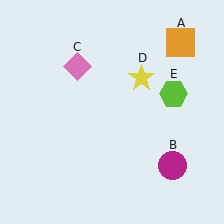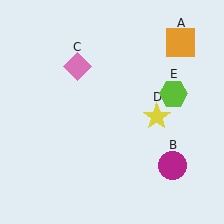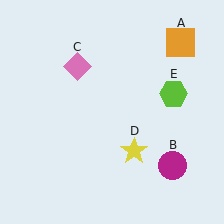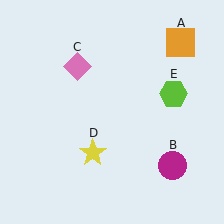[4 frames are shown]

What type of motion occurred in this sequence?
The yellow star (object D) rotated clockwise around the center of the scene.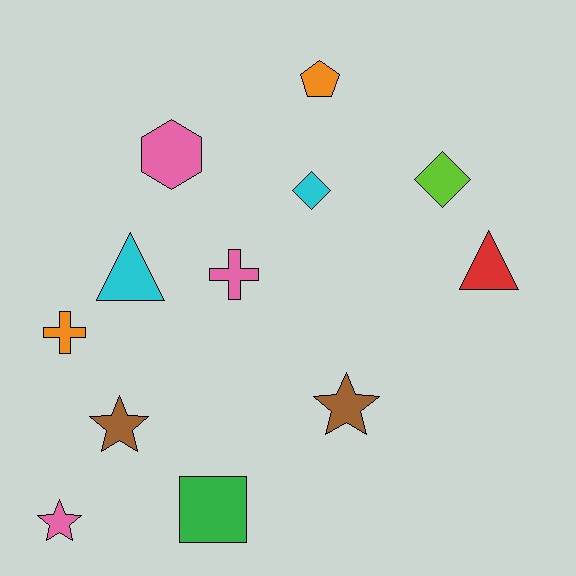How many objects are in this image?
There are 12 objects.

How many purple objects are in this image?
There are no purple objects.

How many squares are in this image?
There is 1 square.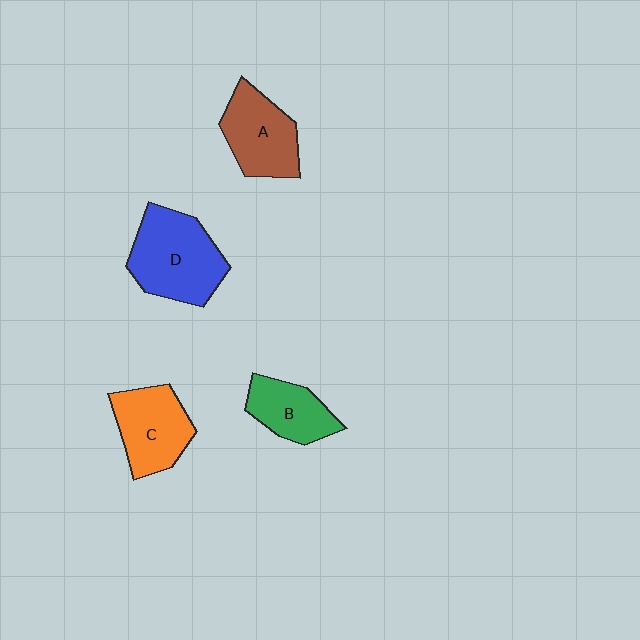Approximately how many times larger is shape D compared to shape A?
Approximately 1.3 times.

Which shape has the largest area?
Shape D (blue).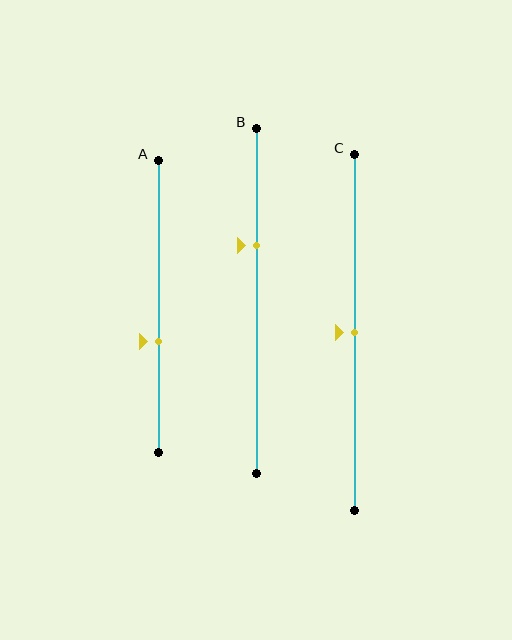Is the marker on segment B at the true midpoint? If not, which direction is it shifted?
No, the marker on segment B is shifted upward by about 16% of the segment length.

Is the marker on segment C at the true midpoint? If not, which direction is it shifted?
Yes, the marker on segment C is at the true midpoint.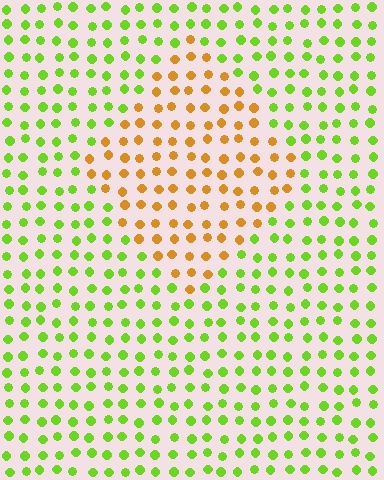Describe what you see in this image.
The image is filled with small lime elements in a uniform arrangement. A diamond-shaped region is visible where the elements are tinted to a slightly different hue, forming a subtle color boundary.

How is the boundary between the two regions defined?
The boundary is defined purely by a slight shift in hue (about 60 degrees). Spacing, size, and orientation are identical on both sides.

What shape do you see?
I see a diamond.